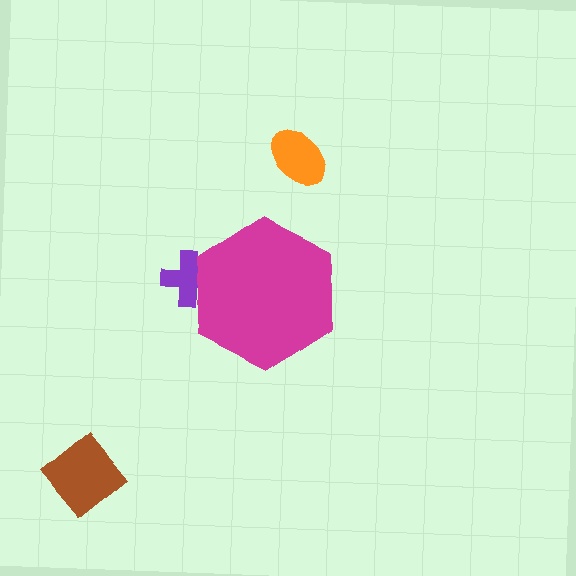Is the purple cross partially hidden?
Yes, the purple cross is partially hidden behind the magenta hexagon.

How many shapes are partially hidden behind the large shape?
1 shape is partially hidden.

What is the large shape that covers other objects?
A magenta hexagon.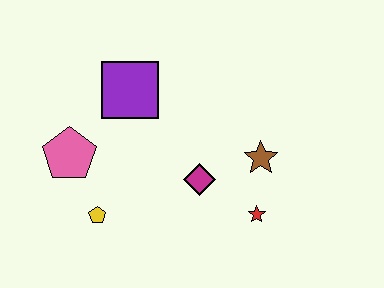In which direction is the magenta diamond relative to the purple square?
The magenta diamond is below the purple square.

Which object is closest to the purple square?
The pink pentagon is closest to the purple square.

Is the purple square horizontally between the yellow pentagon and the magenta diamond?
Yes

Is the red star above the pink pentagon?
No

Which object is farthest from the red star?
The pink pentagon is farthest from the red star.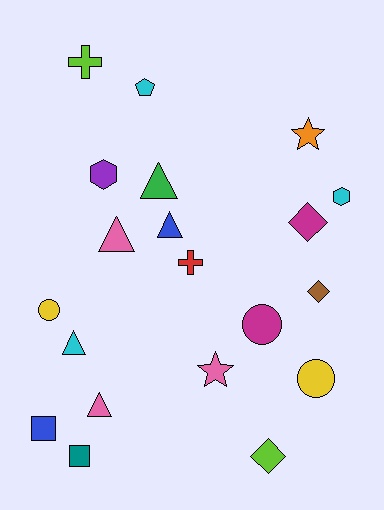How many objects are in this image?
There are 20 objects.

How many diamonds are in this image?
There are 3 diamonds.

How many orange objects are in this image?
There is 1 orange object.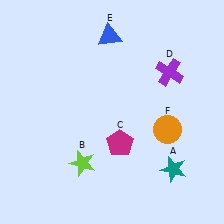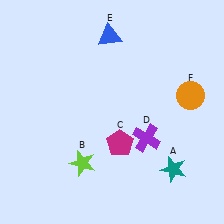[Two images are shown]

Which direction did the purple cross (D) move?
The purple cross (D) moved down.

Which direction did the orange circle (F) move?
The orange circle (F) moved up.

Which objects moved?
The objects that moved are: the purple cross (D), the orange circle (F).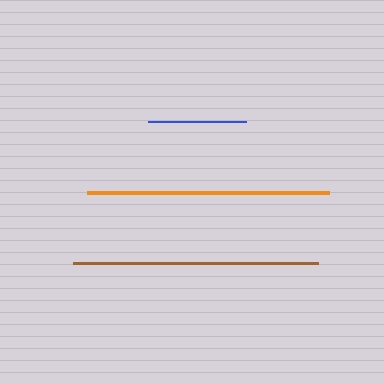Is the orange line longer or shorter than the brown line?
The brown line is longer than the orange line.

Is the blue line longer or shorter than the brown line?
The brown line is longer than the blue line.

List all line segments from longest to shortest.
From longest to shortest: brown, orange, blue.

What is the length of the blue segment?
The blue segment is approximately 98 pixels long.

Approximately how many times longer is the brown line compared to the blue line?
The brown line is approximately 2.5 times the length of the blue line.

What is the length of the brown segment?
The brown segment is approximately 246 pixels long.